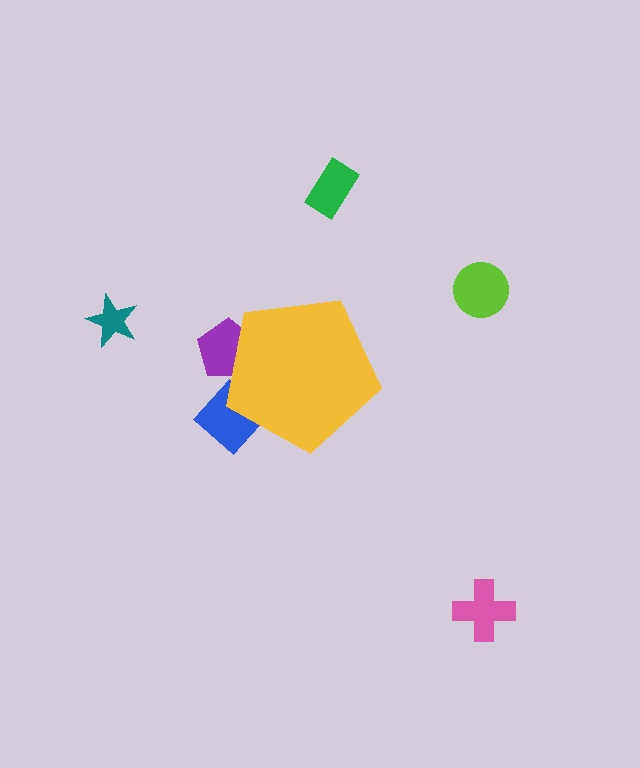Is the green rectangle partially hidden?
No, the green rectangle is fully visible.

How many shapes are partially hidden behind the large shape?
2 shapes are partially hidden.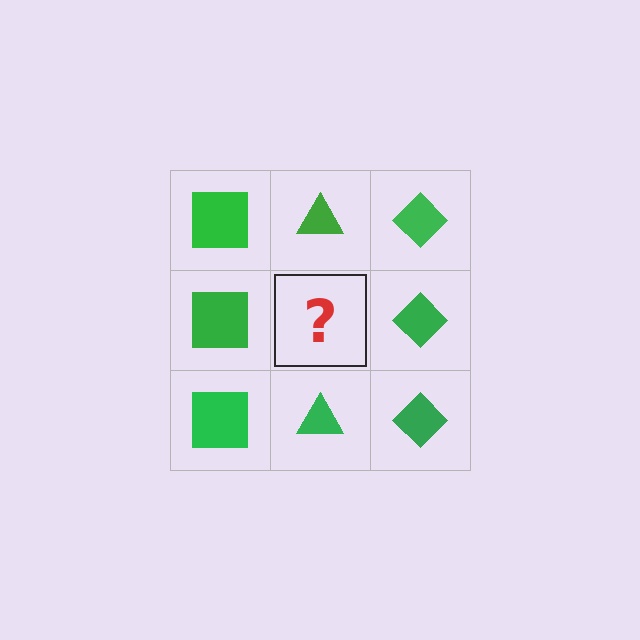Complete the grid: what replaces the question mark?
The question mark should be replaced with a green triangle.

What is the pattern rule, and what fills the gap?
The rule is that each column has a consistent shape. The gap should be filled with a green triangle.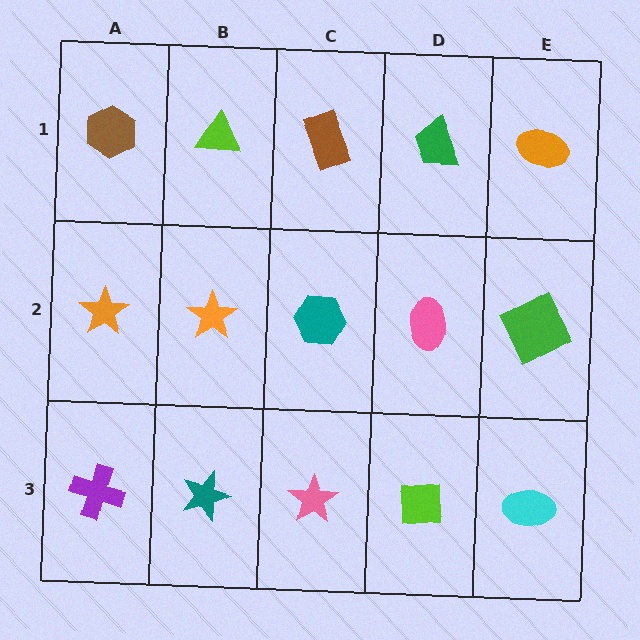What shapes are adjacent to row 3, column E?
A green square (row 2, column E), a lime square (row 3, column D).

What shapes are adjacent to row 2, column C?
A brown rectangle (row 1, column C), a pink star (row 3, column C), an orange star (row 2, column B), a pink ellipse (row 2, column D).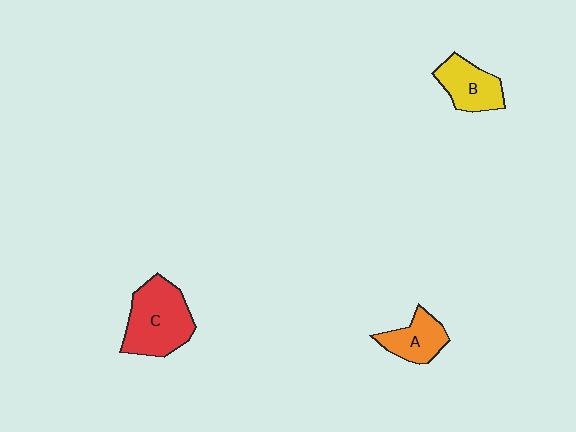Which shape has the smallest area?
Shape A (orange).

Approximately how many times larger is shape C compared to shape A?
Approximately 1.8 times.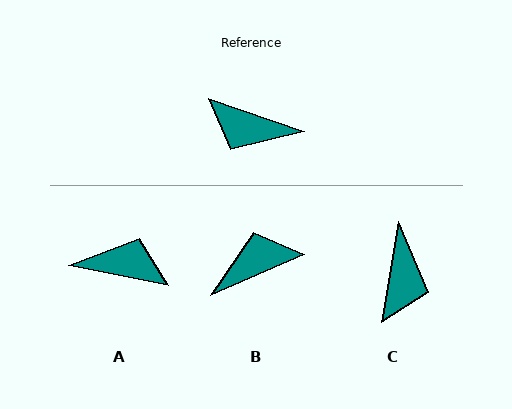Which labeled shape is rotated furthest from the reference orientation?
A, about 172 degrees away.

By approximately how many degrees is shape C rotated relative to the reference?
Approximately 100 degrees counter-clockwise.